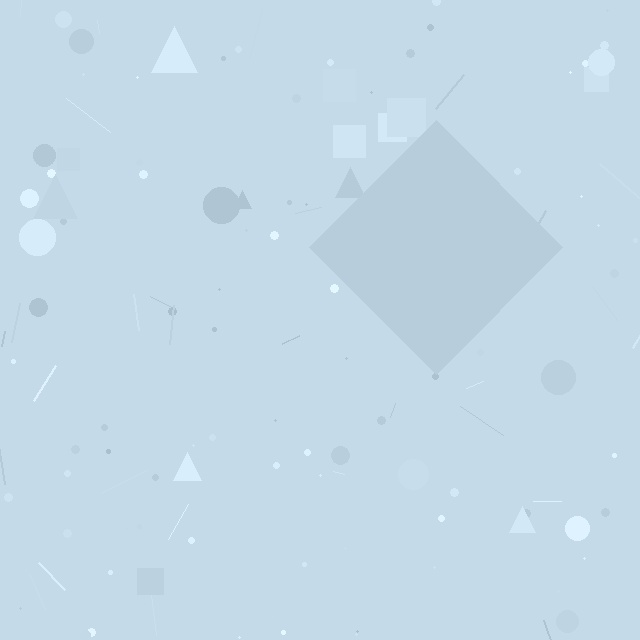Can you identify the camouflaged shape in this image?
The camouflaged shape is a diamond.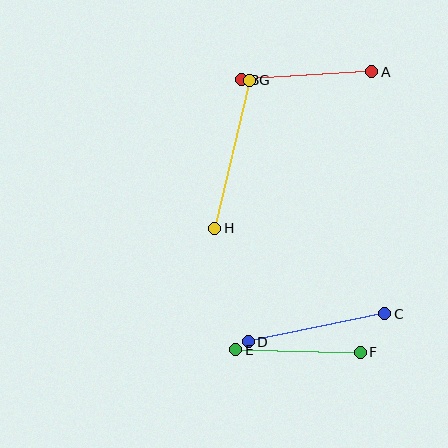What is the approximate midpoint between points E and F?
The midpoint is at approximately (298, 351) pixels.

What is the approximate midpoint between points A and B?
The midpoint is at approximately (306, 76) pixels.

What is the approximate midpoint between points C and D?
The midpoint is at approximately (317, 328) pixels.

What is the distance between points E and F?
The distance is approximately 125 pixels.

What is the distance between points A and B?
The distance is approximately 131 pixels.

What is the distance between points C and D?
The distance is approximately 139 pixels.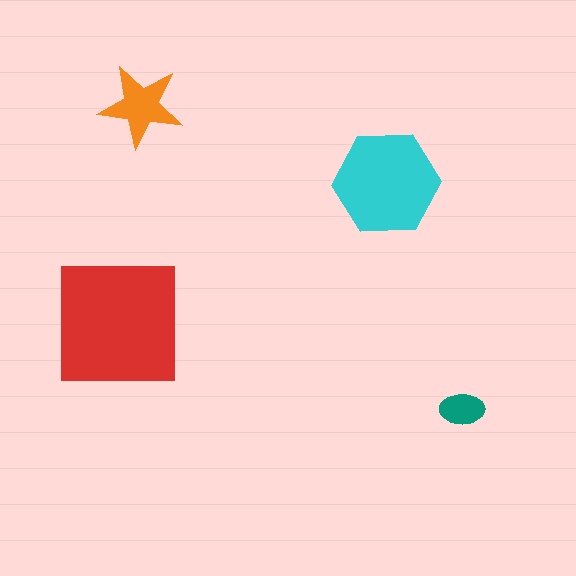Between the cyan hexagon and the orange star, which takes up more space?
The cyan hexagon.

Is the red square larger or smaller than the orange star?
Larger.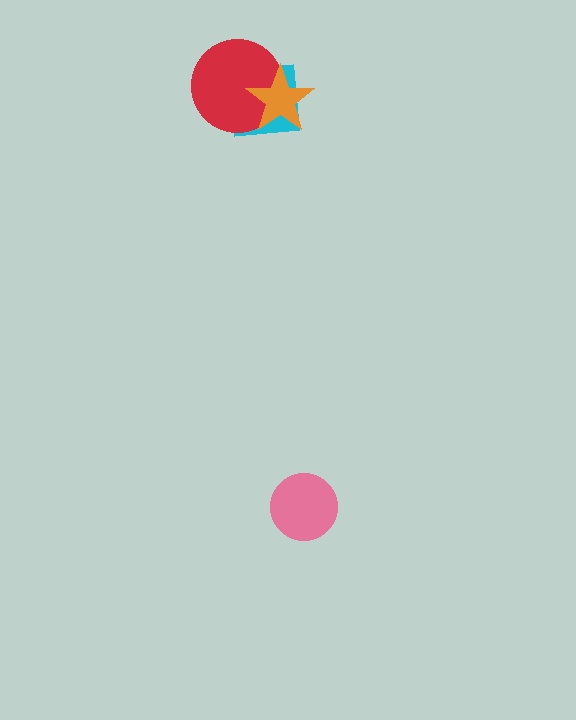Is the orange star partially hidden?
No, no other shape covers it.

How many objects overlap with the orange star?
2 objects overlap with the orange star.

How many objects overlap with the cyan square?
2 objects overlap with the cyan square.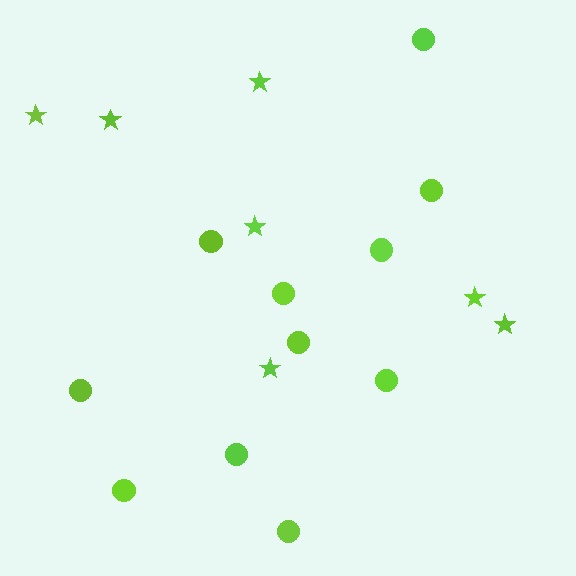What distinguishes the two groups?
There are 2 groups: one group of stars (7) and one group of circles (11).